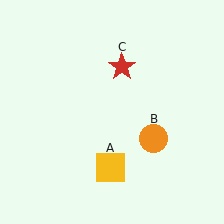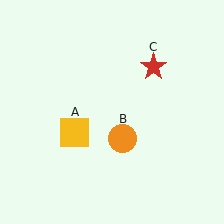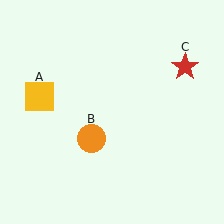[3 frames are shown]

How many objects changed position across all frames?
3 objects changed position: yellow square (object A), orange circle (object B), red star (object C).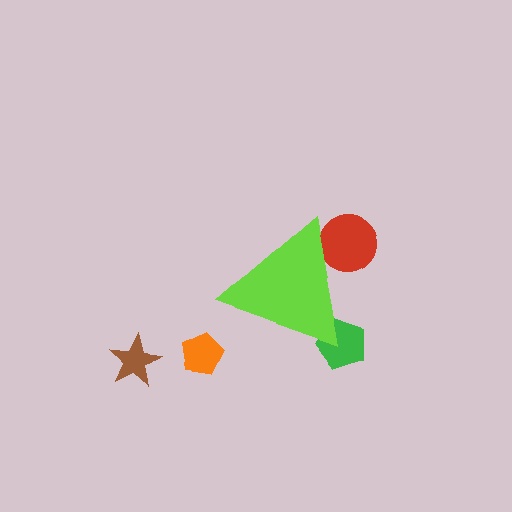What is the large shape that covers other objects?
A lime triangle.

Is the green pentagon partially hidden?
Yes, the green pentagon is partially hidden behind the lime triangle.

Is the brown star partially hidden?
No, the brown star is fully visible.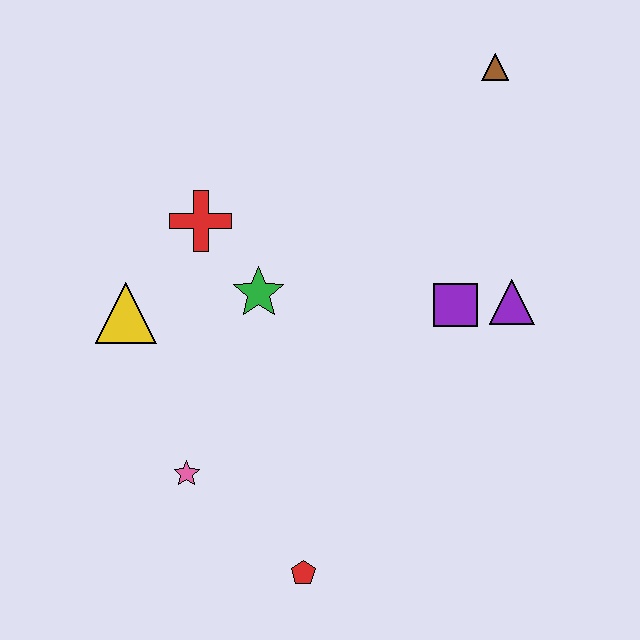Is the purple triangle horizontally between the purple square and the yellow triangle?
No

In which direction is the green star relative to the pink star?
The green star is above the pink star.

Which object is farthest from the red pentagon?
The brown triangle is farthest from the red pentagon.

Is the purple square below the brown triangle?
Yes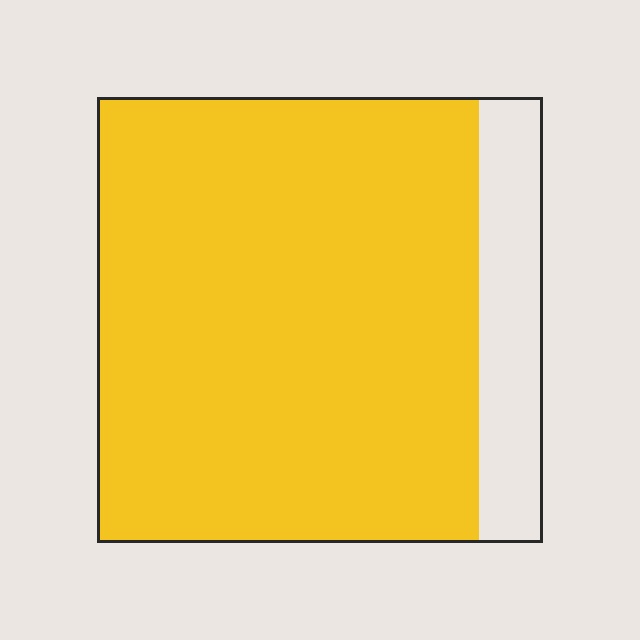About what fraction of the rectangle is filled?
About seven eighths (7/8).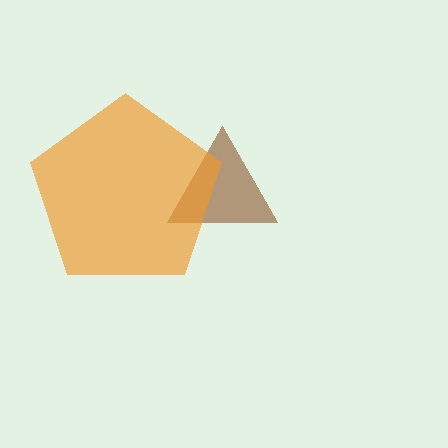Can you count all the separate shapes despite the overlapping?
Yes, there are 2 separate shapes.